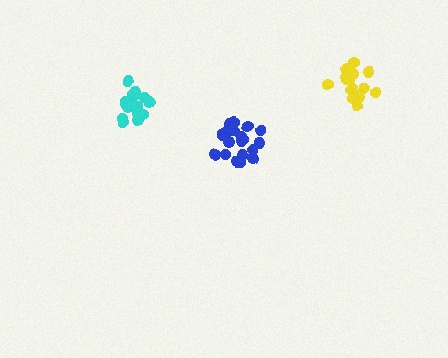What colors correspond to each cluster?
The clusters are colored: yellow, blue, cyan.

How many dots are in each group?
Group 1: 18 dots, Group 2: 21 dots, Group 3: 19 dots (58 total).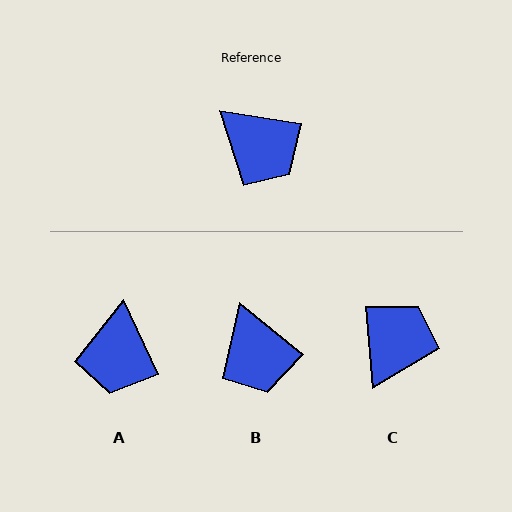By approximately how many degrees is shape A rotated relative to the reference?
Approximately 56 degrees clockwise.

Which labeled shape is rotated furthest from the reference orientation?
C, about 103 degrees away.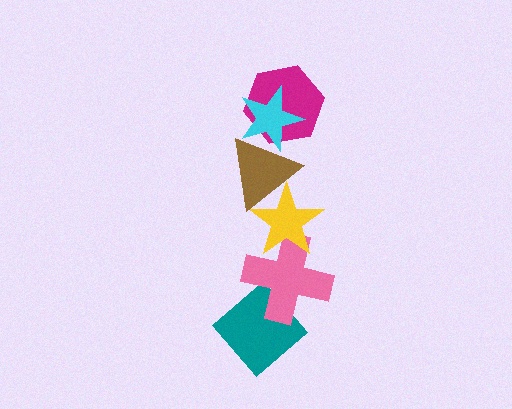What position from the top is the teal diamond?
The teal diamond is 6th from the top.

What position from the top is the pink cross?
The pink cross is 5th from the top.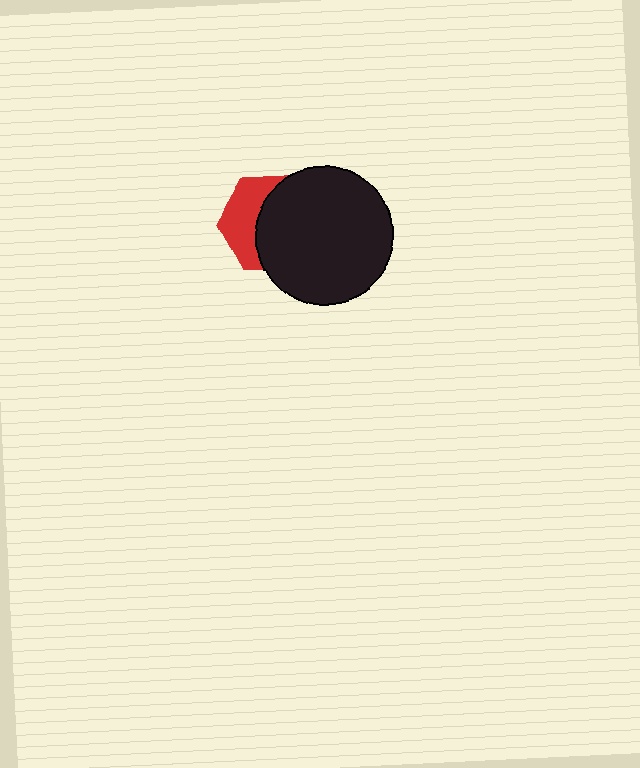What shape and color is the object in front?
The object in front is a black circle.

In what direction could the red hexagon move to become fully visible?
The red hexagon could move left. That would shift it out from behind the black circle entirely.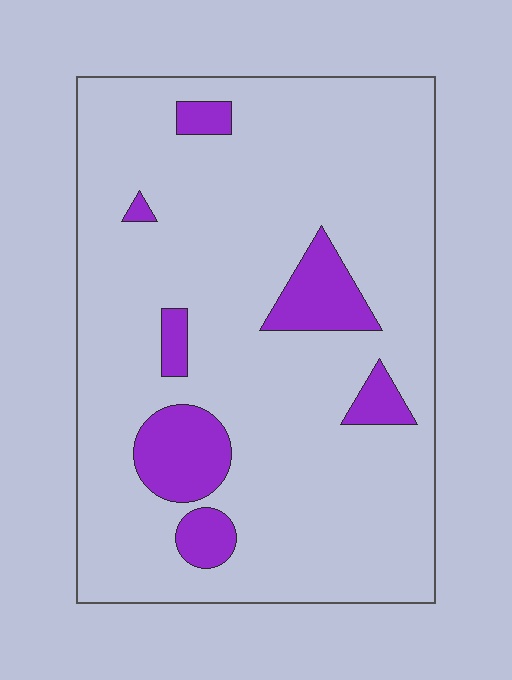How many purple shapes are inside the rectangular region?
7.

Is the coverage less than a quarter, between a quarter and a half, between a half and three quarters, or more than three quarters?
Less than a quarter.